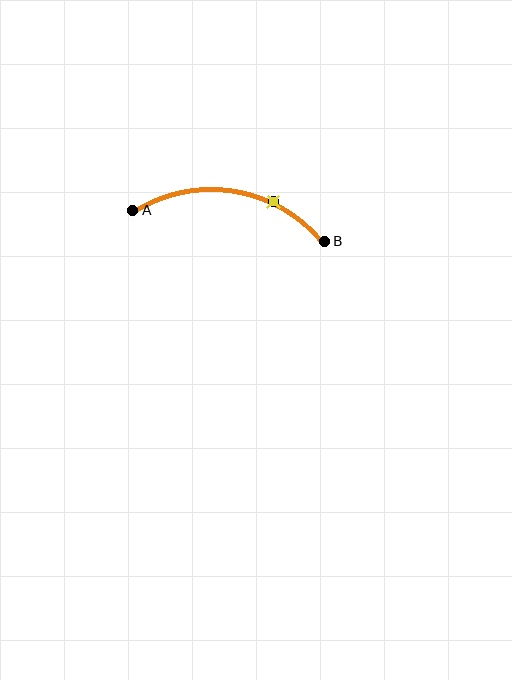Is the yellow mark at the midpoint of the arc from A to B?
No. The yellow mark lies on the arc but is closer to endpoint B. The arc midpoint would be at the point on the curve equidistant along the arc from both A and B.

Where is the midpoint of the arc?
The arc midpoint is the point on the curve farthest from the straight line joining A and B. It sits above that line.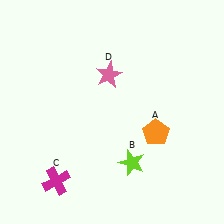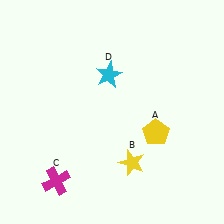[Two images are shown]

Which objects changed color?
A changed from orange to yellow. B changed from lime to yellow. D changed from pink to cyan.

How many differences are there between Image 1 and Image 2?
There are 3 differences between the two images.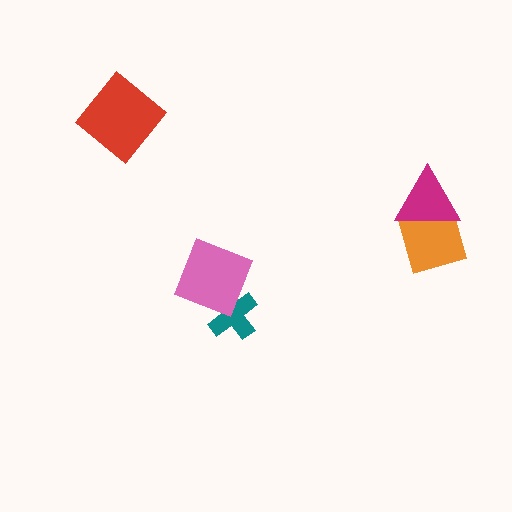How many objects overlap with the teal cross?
1 object overlaps with the teal cross.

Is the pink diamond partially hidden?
No, no other shape covers it.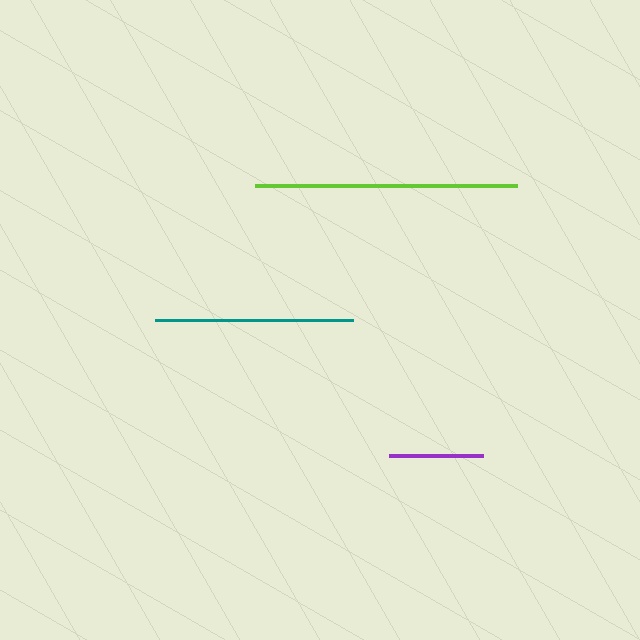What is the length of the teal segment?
The teal segment is approximately 198 pixels long.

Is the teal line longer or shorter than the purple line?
The teal line is longer than the purple line.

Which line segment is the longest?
The lime line is the longest at approximately 262 pixels.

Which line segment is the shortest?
The purple line is the shortest at approximately 94 pixels.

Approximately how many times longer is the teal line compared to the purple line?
The teal line is approximately 2.1 times the length of the purple line.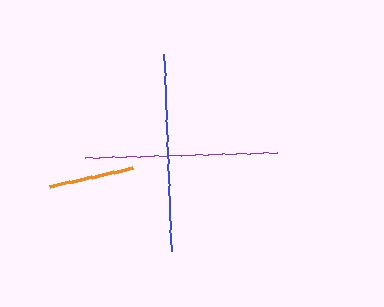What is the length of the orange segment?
The orange segment is approximately 85 pixels long.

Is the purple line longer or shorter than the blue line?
The blue line is longer than the purple line.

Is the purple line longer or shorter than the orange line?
The purple line is longer than the orange line.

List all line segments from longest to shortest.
From longest to shortest: blue, purple, orange.